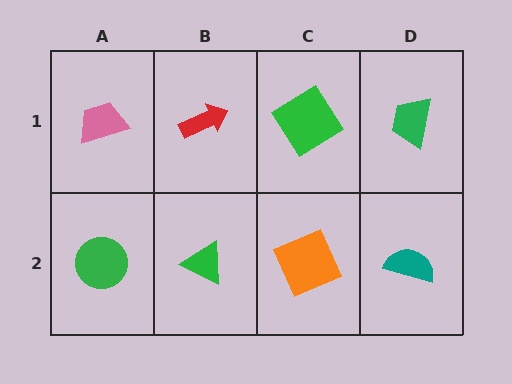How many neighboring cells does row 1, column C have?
3.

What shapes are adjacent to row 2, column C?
A green diamond (row 1, column C), a green triangle (row 2, column B), a teal semicircle (row 2, column D).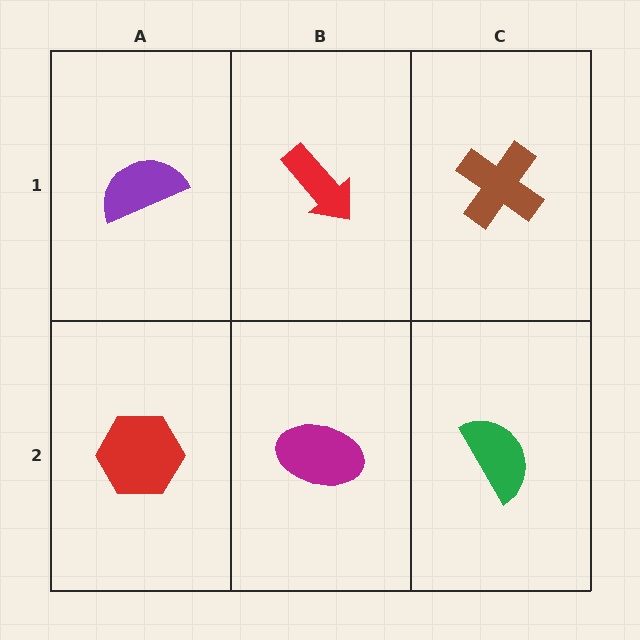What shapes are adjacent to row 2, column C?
A brown cross (row 1, column C), a magenta ellipse (row 2, column B).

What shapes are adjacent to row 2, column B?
A red arrow (row 1, column B), a red hexagon (row 2, column A), a green semicircle (row 2, column C).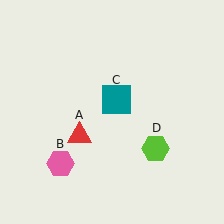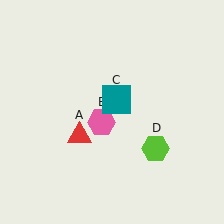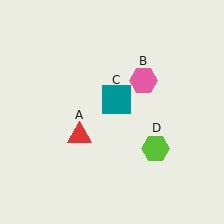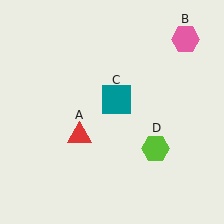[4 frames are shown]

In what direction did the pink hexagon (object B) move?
The pink hexagon (object B) moved up and to the right.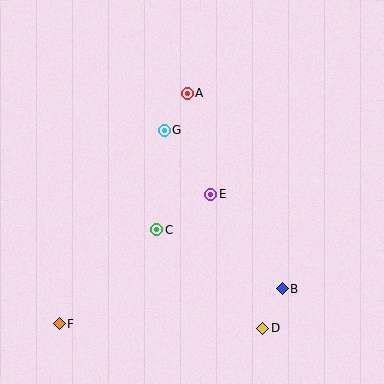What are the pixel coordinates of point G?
Point G is at (164, 130).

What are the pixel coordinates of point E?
Point E is at (211, 194).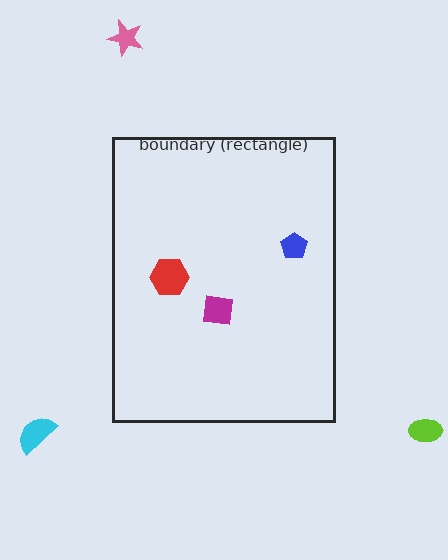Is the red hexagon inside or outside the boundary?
Inside.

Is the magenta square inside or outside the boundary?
Inside.